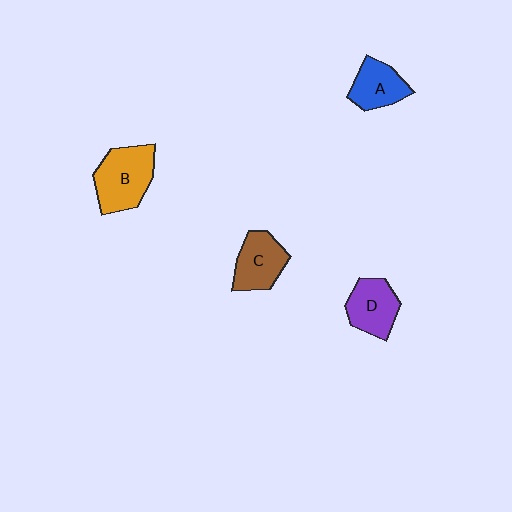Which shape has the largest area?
Shape B (orange).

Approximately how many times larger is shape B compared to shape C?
Approximately 1.3 times.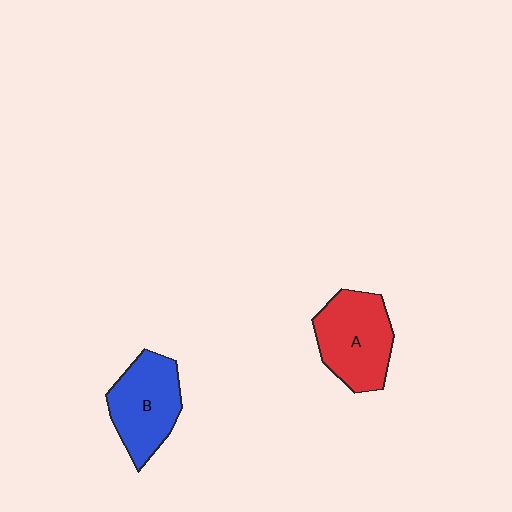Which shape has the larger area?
Shape A (red).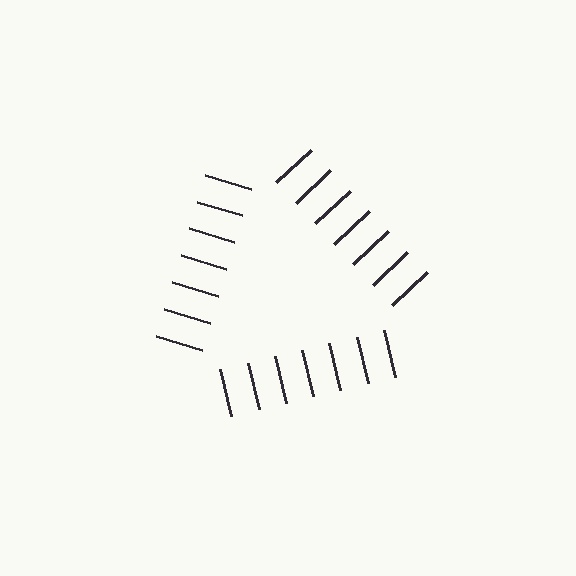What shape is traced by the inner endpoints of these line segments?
An illusory triangle — the line segments terminate on its edges but no continuous stroke is drawn.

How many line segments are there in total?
21 — 7 along each of the 3 edges.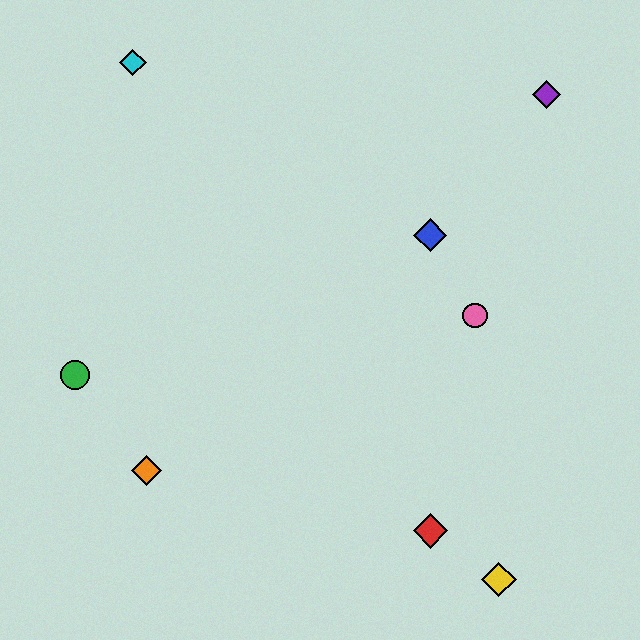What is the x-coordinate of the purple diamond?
The purple diamond is at x≈546.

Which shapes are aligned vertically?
The red diamond, the blue diamond are aligned vertically.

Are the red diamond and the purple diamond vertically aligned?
No, the red diamond is at x≈430 and the purple diamond is at x≈546.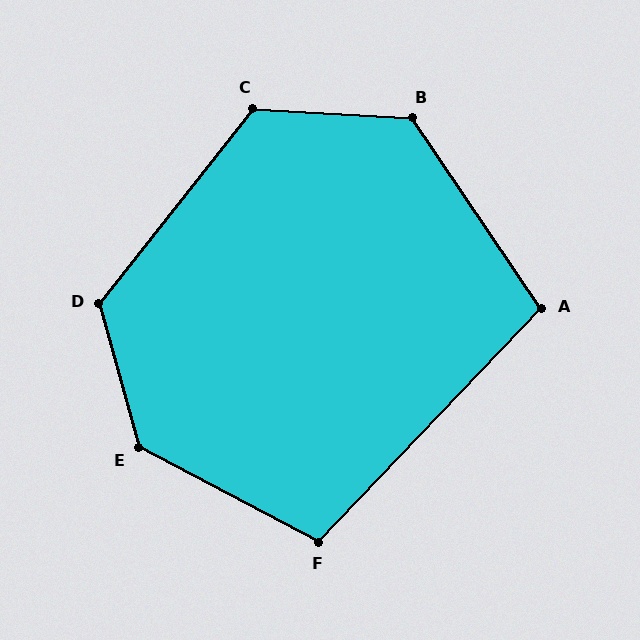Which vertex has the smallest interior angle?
A, at approximately 102 degrees.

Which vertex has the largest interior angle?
E, at approximately 133 degrees.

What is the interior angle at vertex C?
Approximately 125 degrees (obtuse).